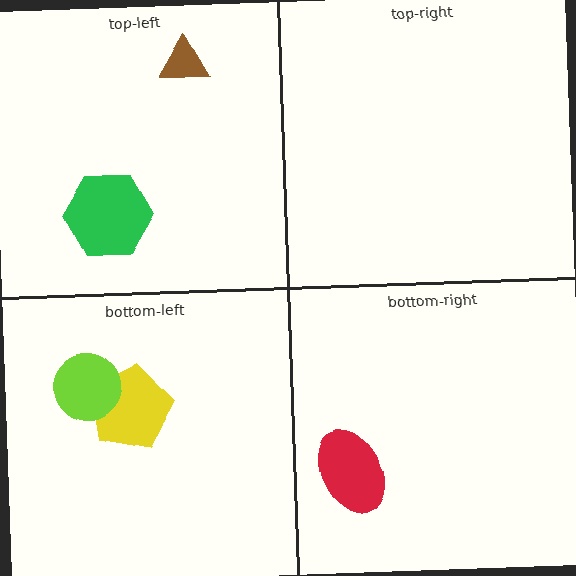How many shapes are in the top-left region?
2.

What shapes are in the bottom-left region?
The yellow pentagon, the lime circle.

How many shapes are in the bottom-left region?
2.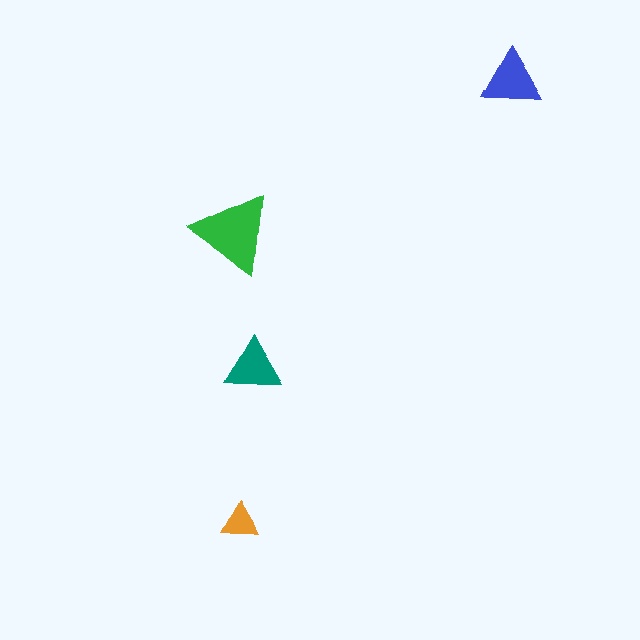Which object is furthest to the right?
The blue triangle is rightmost.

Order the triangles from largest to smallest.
the green one, the blue one, the teal one, the orange one.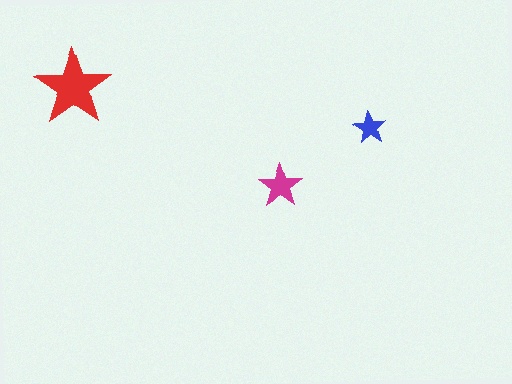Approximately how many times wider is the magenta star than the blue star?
About 1.5 times wider.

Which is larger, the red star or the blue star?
The red one.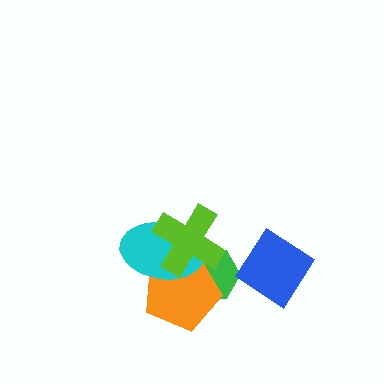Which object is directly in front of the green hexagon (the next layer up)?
The orange pentagon is directly in front of the green hexagon.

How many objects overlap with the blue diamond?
0 objects overlap with the blue diamond.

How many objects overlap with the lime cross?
3 objects overlap with the lime cross.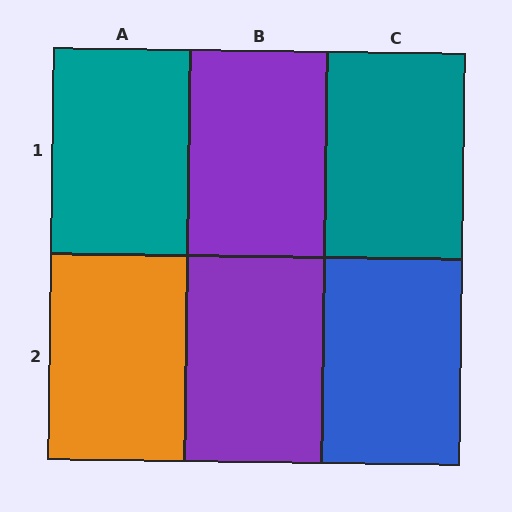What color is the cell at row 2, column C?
Blue.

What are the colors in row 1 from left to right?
Teal, purple, teal.